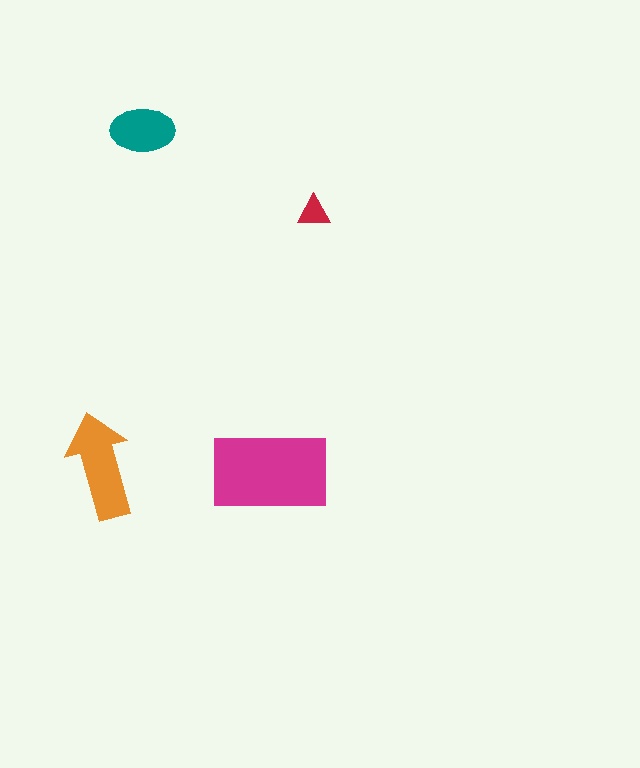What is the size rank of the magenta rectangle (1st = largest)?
1st.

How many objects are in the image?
There are 4 objects in the image.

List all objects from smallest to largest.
The red triangle, the teal ellipse, the orange arrow, the magenta rectangle.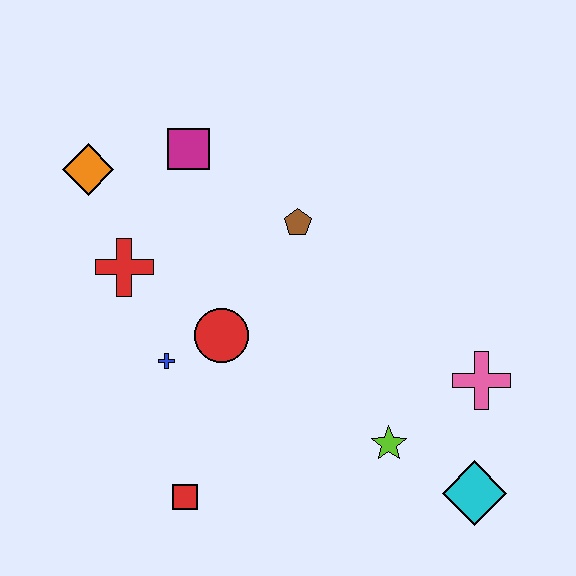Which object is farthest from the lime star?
The orange diamond is farthest from the lime star.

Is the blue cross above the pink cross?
Yes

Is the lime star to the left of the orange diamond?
No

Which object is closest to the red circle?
The blue cross is closest to the red circle.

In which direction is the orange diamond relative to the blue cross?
The orange diamond is above the blue cross.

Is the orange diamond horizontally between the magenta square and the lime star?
No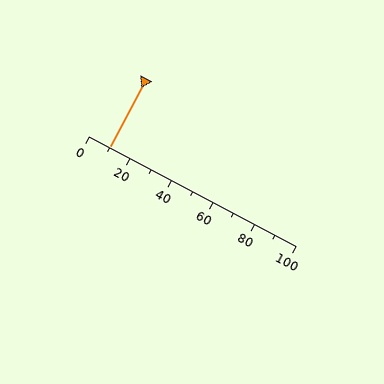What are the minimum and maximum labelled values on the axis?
The axis runs from 0 to 100.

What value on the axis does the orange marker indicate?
The marker indicates approximately 10.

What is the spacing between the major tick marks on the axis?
The major ticks are spaced 20 apart.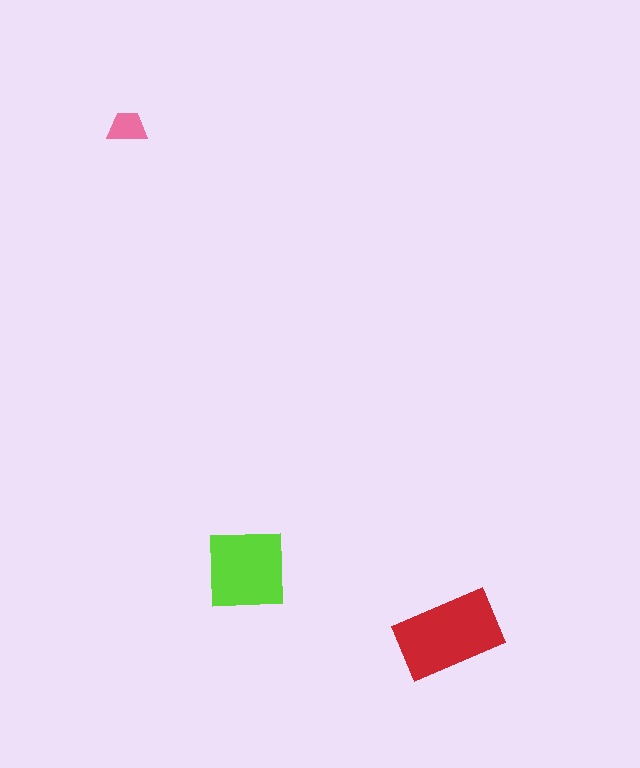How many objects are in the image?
There are 3 objects in the image.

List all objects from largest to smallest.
The red rectangle, the lime square, the pink trapezoid.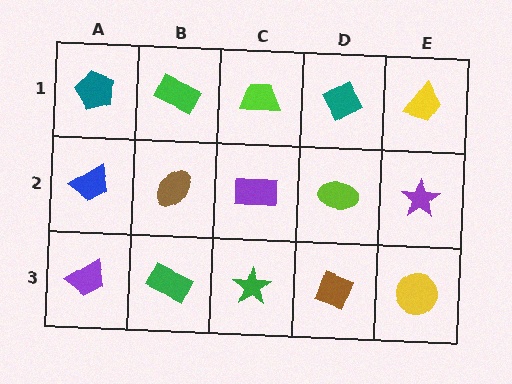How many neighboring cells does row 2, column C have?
4.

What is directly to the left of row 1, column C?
A green rectangle.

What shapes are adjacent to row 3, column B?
A brown ellipse (row 2, column B), a purple trapezoid (row 3, column A), a green star (row 3, column C).